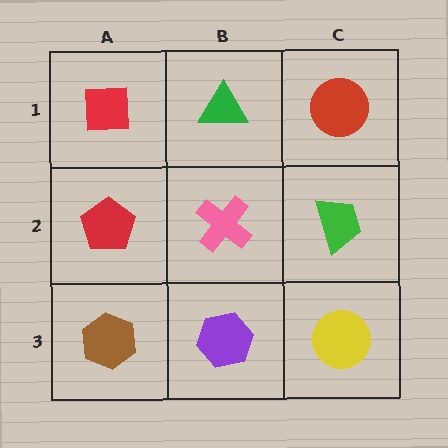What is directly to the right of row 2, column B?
A green trapezoid.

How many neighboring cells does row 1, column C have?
2.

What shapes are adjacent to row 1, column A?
A red pentagon (row 2, column A), a green triangle (row 1, column B).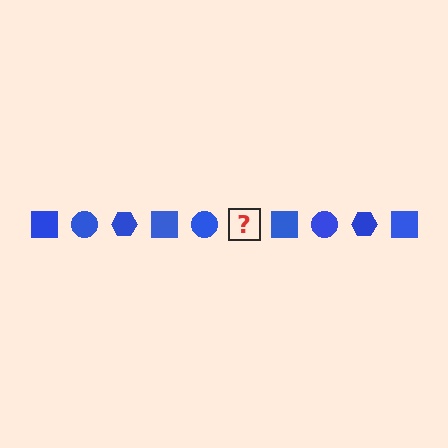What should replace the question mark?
The question mark should be replaced with a blue hexagon.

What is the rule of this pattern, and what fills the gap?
The rule is that the pattern cycles through square, circle, hexagon shapes in blue. The gap should be filled with a blue hexagon.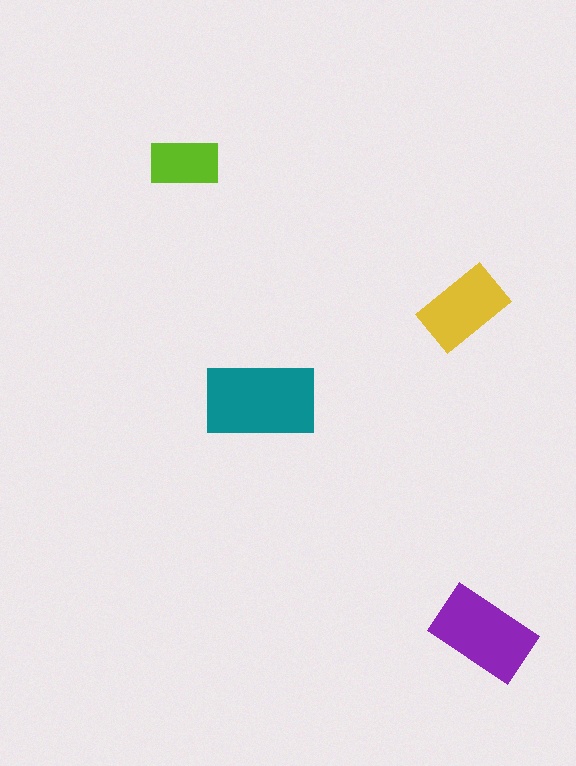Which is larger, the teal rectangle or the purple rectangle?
The teal one.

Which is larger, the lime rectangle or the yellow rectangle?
The yellow one.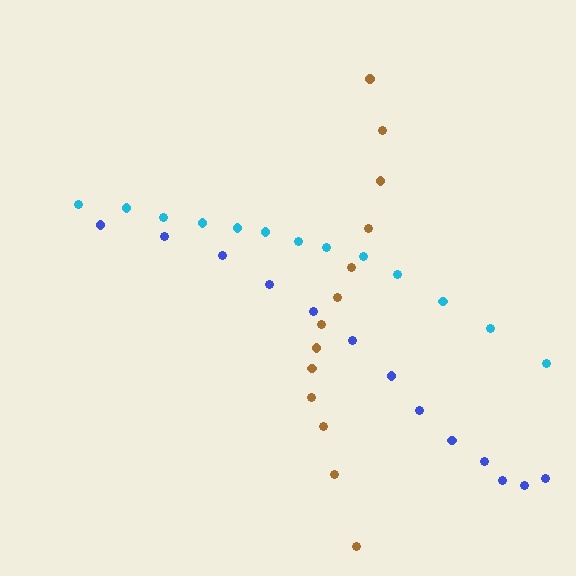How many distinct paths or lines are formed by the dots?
There are 3 distinct paths.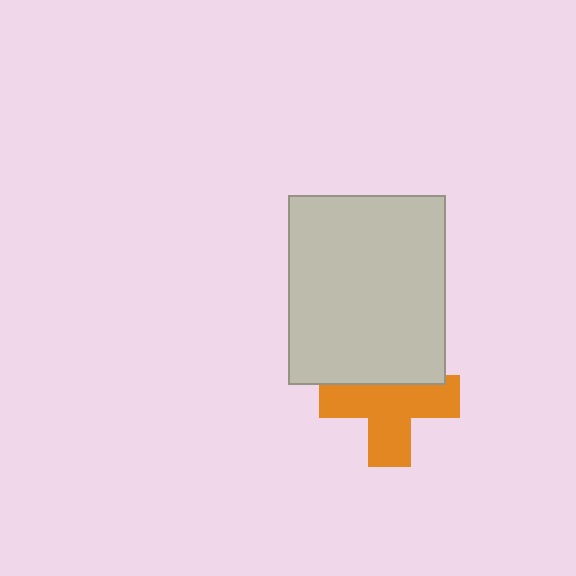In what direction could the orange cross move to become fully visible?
The orange cross could move down. That would shift it out from behind the light gray rectangle entirely.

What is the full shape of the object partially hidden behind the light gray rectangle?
The partially hidden object is an orange cross.